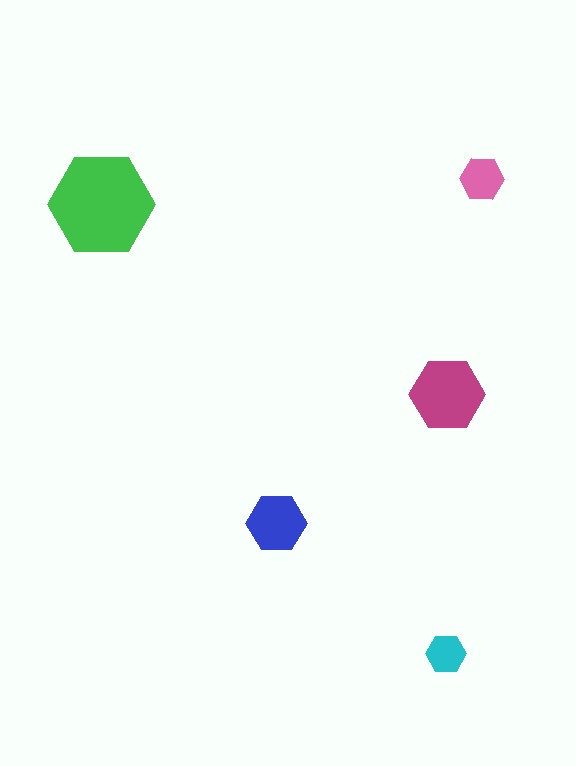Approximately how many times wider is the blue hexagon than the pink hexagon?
About 1.5 times wider.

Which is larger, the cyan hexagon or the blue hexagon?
The blue one.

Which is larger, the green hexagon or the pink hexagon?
The green one.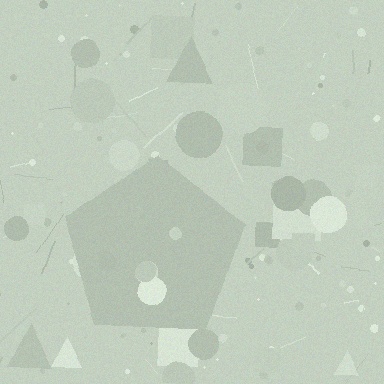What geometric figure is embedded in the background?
A pentagon is embedded in the background.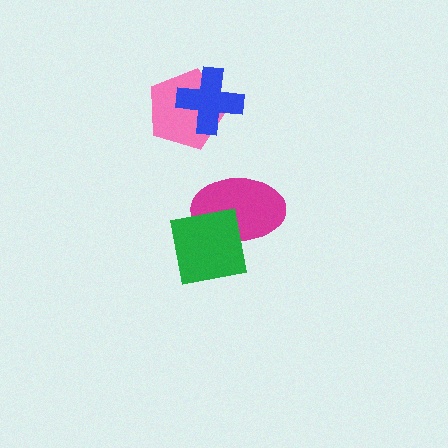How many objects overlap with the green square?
1 object overlaps with the green square.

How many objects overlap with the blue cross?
1 object overlaps with the blue cross.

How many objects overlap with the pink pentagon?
1 object overlaps with the pink pentagon.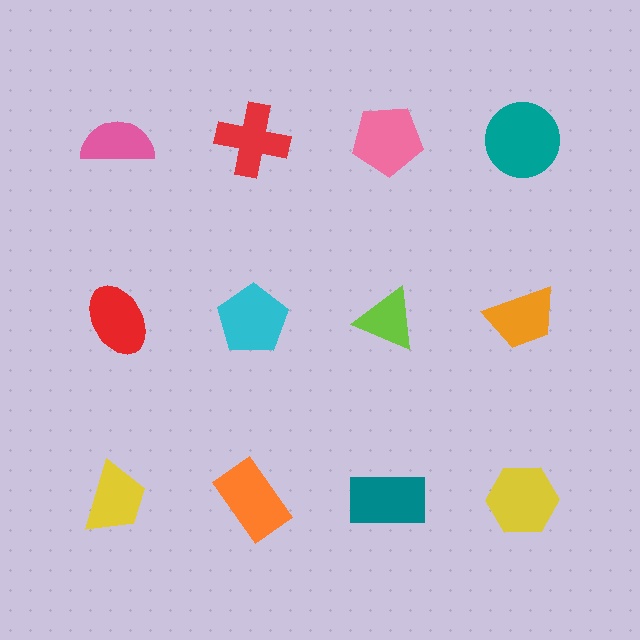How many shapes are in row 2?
4 shapes.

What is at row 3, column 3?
A teal rectangle.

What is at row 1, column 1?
A pink semicircle.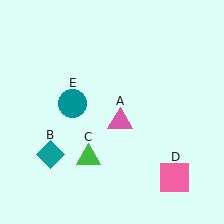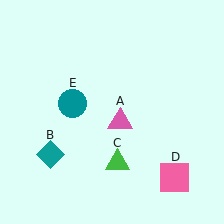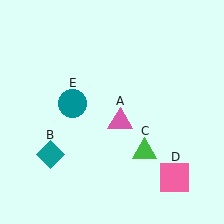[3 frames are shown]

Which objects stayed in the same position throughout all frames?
Pink triangle (object A) and teal diamond (object B) and pink square (object D) and teal circle (object E) remained stationary.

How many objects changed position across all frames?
1 object changed position: green triangle (object C).